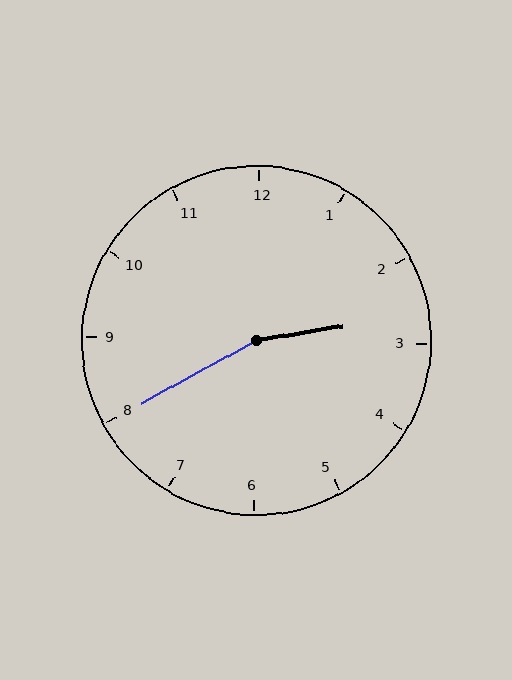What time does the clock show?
2:40.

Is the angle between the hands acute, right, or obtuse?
It is obtuse.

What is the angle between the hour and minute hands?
Approximately 160 degrees.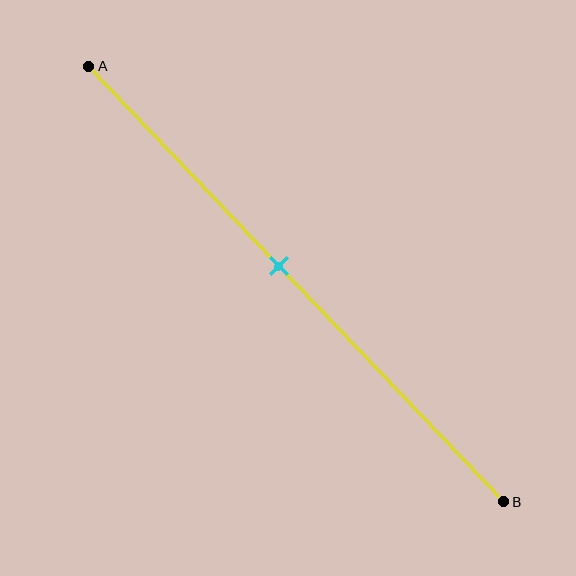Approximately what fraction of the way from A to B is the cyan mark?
The cyan mark is approximately 45% of the way from A to B.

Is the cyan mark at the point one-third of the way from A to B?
No, the mark is at about 45% from A, not at the 33% one-third point.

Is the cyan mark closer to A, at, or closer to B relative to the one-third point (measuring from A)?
The cyan mark is closer to point B than the one-third point of segment AB.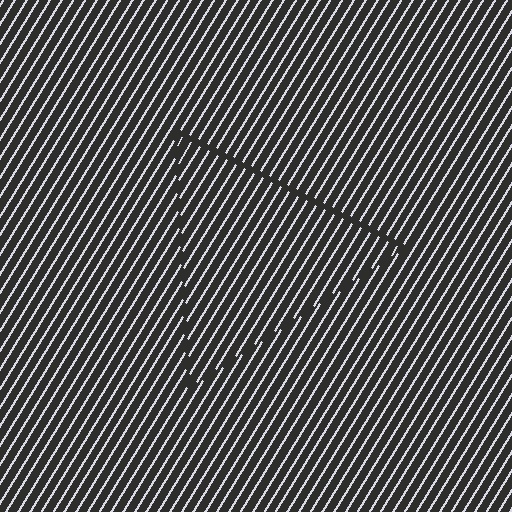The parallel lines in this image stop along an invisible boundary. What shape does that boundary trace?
An illusory triangle. The interior of the shape contains the same grating, shifted by half a period — the contour is defined by the phase discontinuity where line-ends from the inner and outer gratings abut.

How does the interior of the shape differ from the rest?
The interior of the shape contains the same grating, shifted by half a period — the contour is defined by the phase discontinuity where line-ends from the inner and outer gratings abut.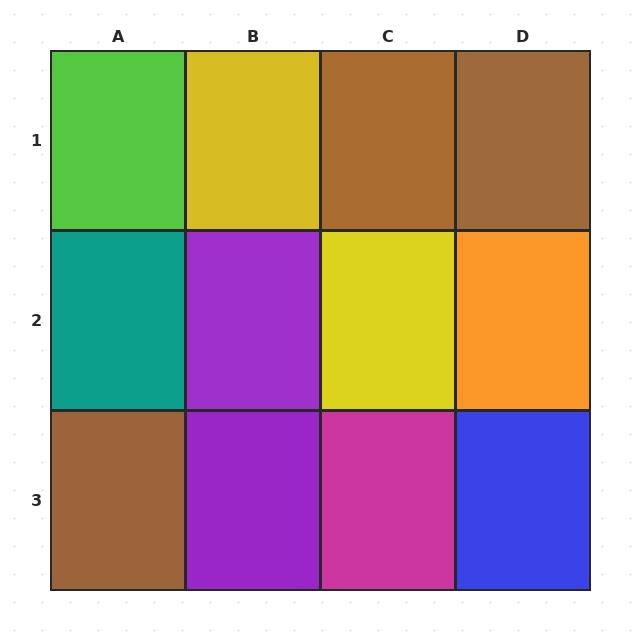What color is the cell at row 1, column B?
Yellow.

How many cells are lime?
1 cell is lime.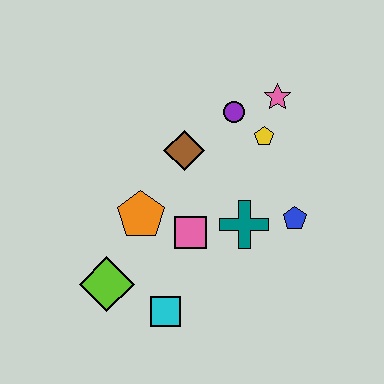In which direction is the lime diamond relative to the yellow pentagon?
The lime diamond is to the left of the yellow pentagon.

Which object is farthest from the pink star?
The lime diamond is farthest from the pink star.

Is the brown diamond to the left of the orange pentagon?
No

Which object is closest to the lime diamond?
The cyan square is closest to the lime diamond.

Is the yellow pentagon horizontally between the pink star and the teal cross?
Yes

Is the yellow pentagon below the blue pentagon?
No